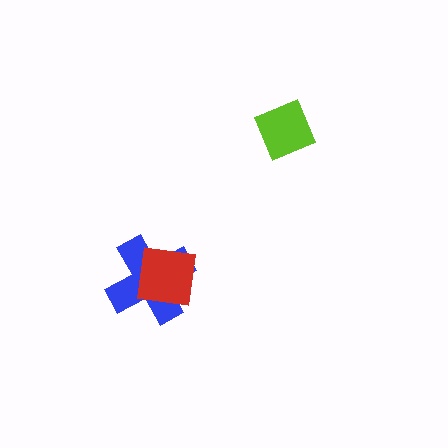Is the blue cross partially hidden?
Yes, it is partially covered by another shape.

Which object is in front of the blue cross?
The red square is in front of the blue cross.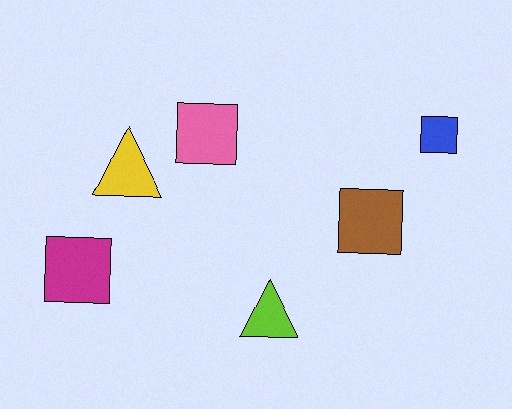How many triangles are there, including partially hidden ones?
There are 2 triangles.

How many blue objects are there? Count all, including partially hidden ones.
There is 1 blue object.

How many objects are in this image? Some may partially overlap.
There are 6 objects.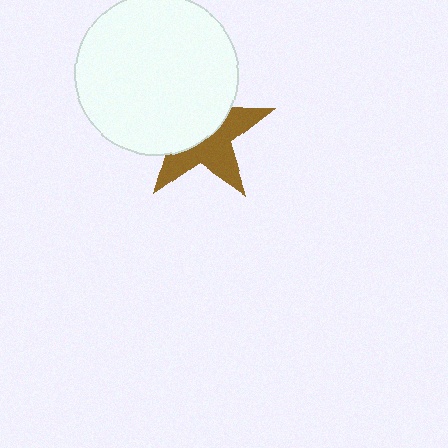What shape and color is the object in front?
The object in front is a white circle.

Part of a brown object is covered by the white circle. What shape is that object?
It is a star.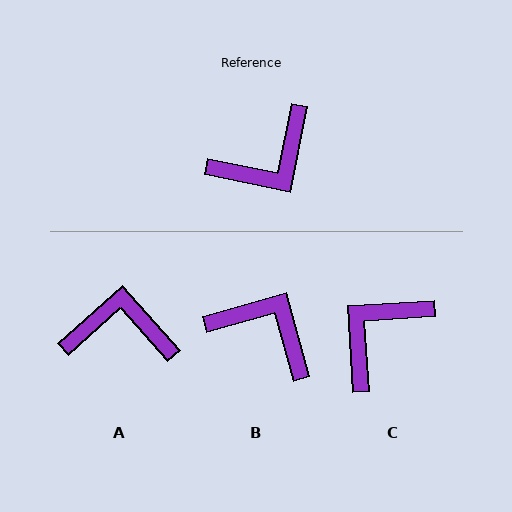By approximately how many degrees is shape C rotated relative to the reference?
Approximately 165 degrees clockwise.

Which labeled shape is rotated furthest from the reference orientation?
C, about 165 degrees away.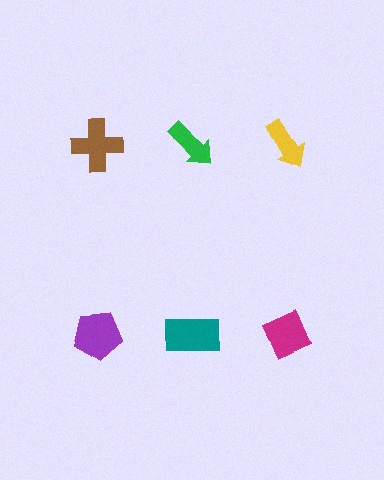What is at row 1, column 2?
A green arrow.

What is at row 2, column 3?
A magenta diamond.